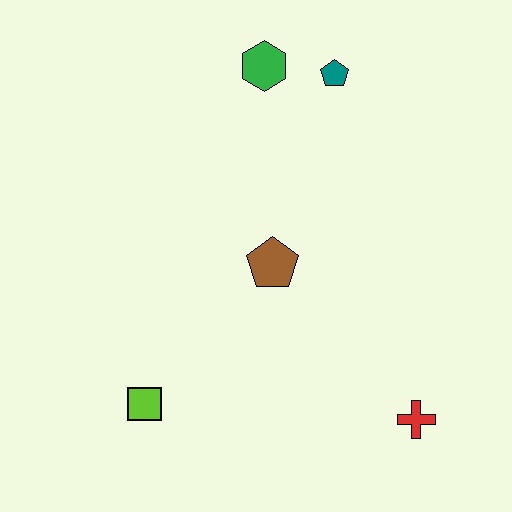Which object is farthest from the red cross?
The green hexagon is farthest from the red cross.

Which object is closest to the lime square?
The brown pentagon is closest to the lime square.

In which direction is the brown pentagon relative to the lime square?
The brown pentagon is above the lime square.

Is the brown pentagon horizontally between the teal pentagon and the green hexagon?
Yes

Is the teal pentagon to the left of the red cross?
Yes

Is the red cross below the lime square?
Yes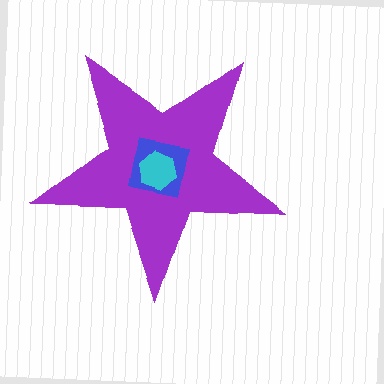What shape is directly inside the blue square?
The cyan hexagon.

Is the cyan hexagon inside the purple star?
Yes.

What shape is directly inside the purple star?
The blue square.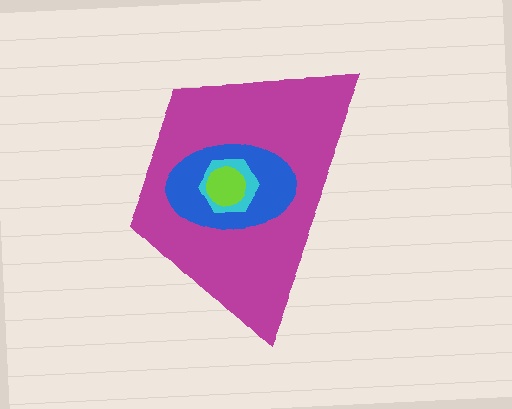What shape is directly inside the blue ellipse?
The cyan hexagon.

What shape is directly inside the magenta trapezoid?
The blue ellipse.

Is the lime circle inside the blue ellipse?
Yes.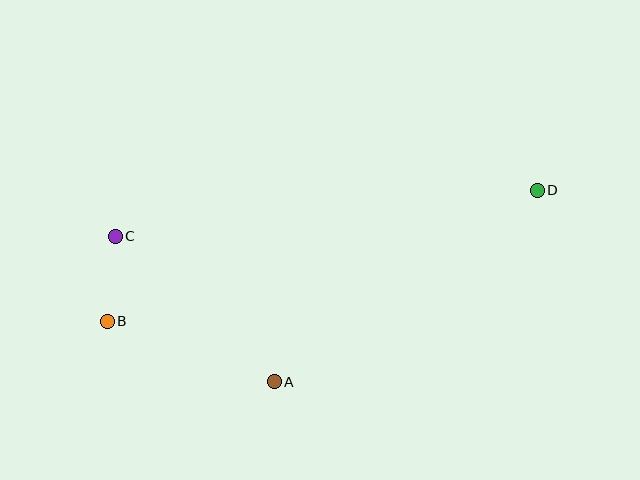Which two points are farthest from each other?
Points B and D are farthest from each other.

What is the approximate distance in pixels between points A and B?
The distance between A and B is approximately 178 pixels.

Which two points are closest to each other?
Points B and C are closest to each other.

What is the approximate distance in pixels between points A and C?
The distance between A and C is approximately 215 pixels.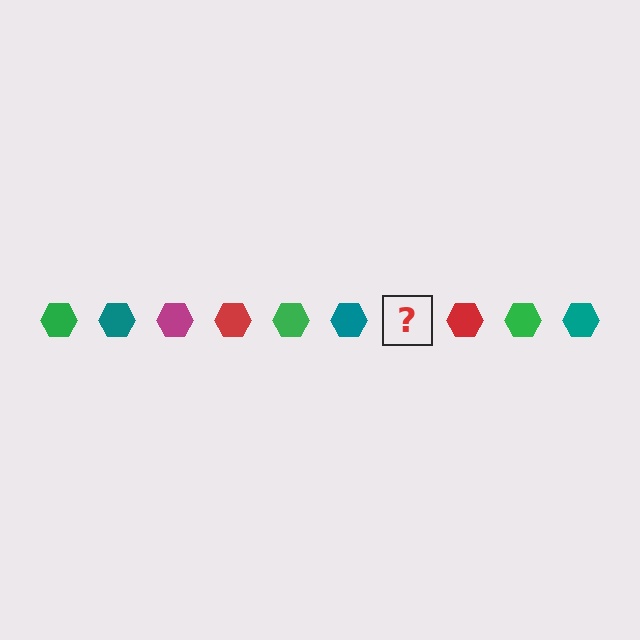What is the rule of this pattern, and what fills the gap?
The rule is that the pattern cycles through green, teal, magenta, red hexagons. The gap should be filled with a magenta hexagon.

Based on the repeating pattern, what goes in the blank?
The blank should be a magenta hexagon.